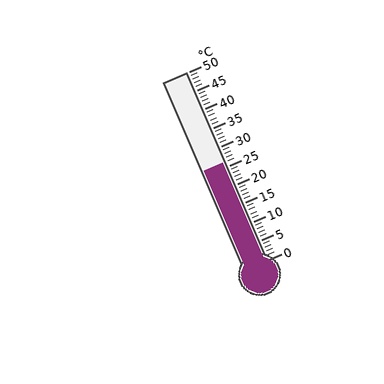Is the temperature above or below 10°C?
The temperature is above 10°C.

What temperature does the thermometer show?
The thermometer shows approximately 26°C.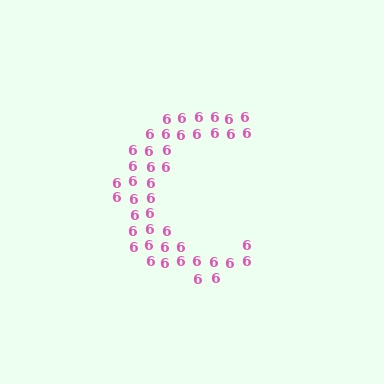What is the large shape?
The large shape is the letter C.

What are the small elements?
The small elements are digit 6's.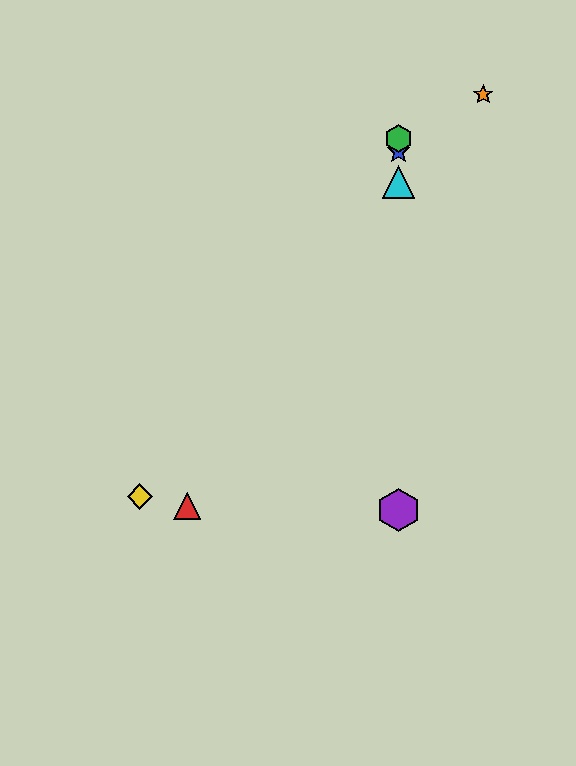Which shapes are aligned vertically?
The blue star, the green hexagon, the purple hexagon, the cyan triangle are aligned vertically.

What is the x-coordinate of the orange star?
The orange star is at x≈483.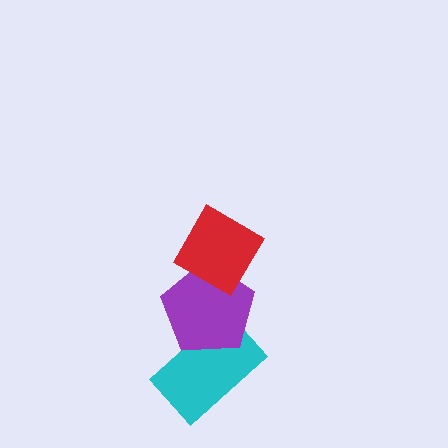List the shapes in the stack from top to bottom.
From top to bottom: the red diamond, the purple pentagon, the cyan rectangle.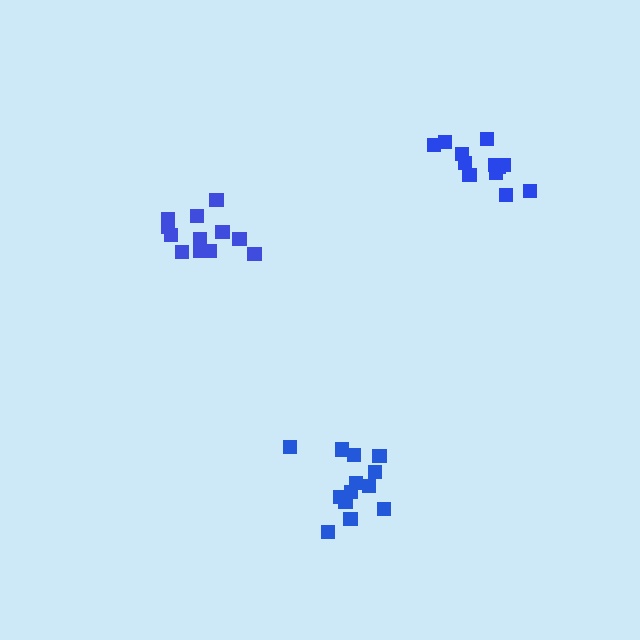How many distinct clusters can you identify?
There are 3 distinct clusters.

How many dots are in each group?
Group 1: 12 dots, Group 2: 12 dots, Group 3: 13 dots (37 total).